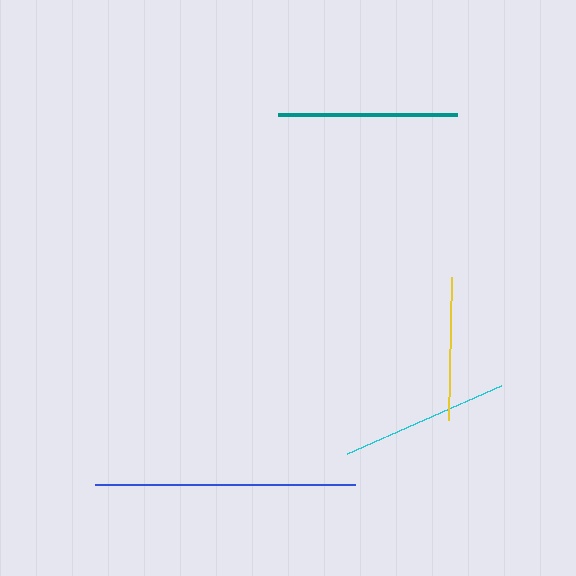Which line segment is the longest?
The blue line is the longest at approximately 260 pixels.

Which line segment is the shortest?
The yellow line is the shortest at approximately 143 pixels.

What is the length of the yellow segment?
The yellow segment is approximately 143 pixels long.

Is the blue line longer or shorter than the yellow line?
The blue line is longer than the yellow line.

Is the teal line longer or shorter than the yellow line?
The teal line is longer than the yellow line.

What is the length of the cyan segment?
The cyan segment is approximately 169 pixels long.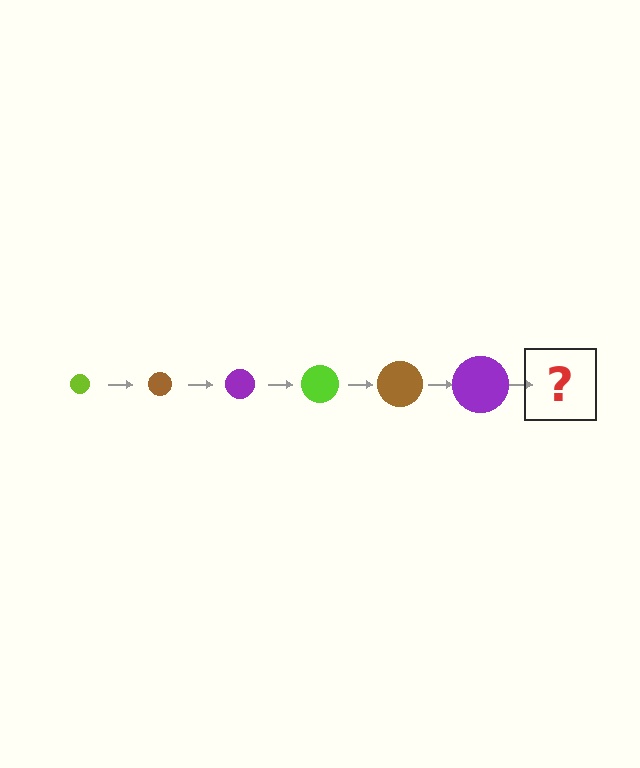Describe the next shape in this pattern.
It should be a lime circle, larger than the previous one.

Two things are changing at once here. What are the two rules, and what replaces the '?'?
The two rules are that the circle grows larger each step and the color cycles through lime, brown, and purple. The '?' should be a lime circle, larger than the previous one.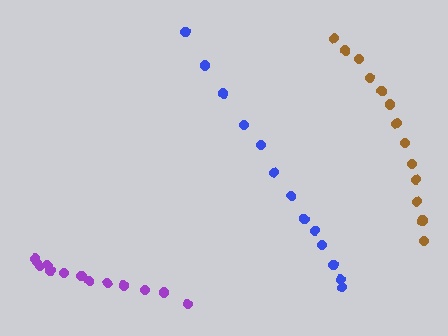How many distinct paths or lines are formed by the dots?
There are 3 distinct paths.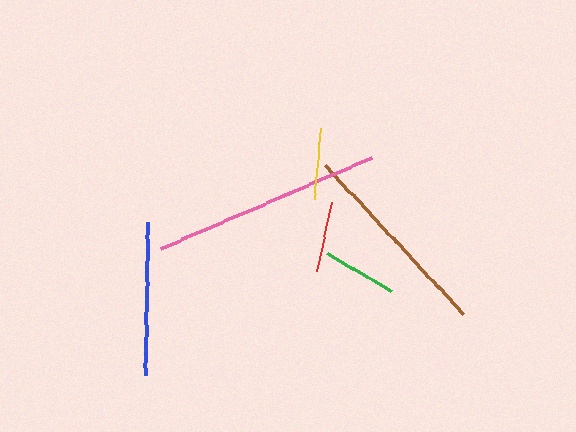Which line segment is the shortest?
The red line is the shortest at approximately 71 pixels.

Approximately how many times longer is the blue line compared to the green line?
The blue line is approximately 2.1 times the length of the green line.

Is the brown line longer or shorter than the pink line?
The pink line is longer than the brown line.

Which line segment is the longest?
The pink line is the longest at approximately 230 pixels.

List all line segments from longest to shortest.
From longest to shortest: pink, brown, blue, green, yellow, red.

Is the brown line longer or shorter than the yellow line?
The brown line is longer than the yellow line.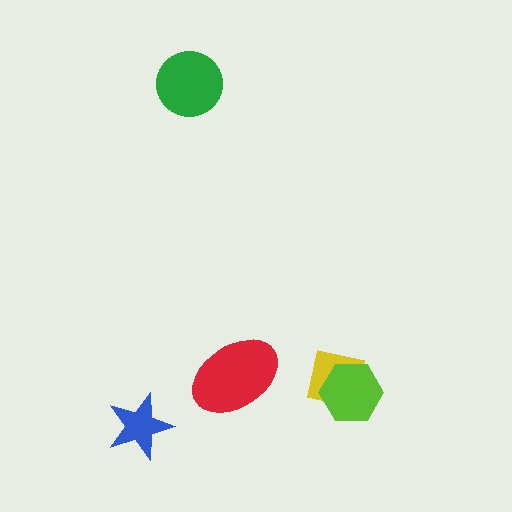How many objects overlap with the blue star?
0 objects overlap with the blue star.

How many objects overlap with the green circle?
0 objects overlap with the green circle.